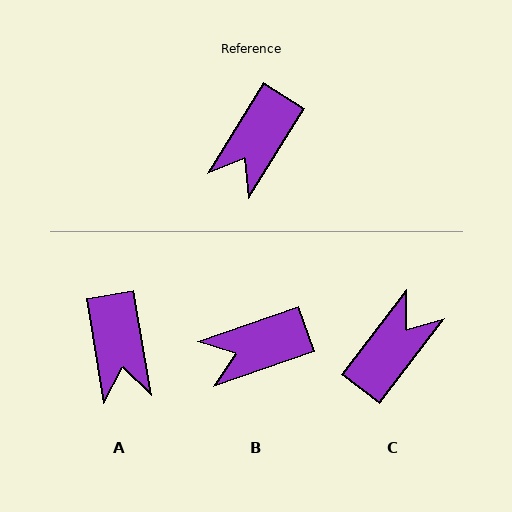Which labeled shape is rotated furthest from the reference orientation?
C, about 175 degrees away.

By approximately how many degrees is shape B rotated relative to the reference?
Approximately 39 degrees clockwise.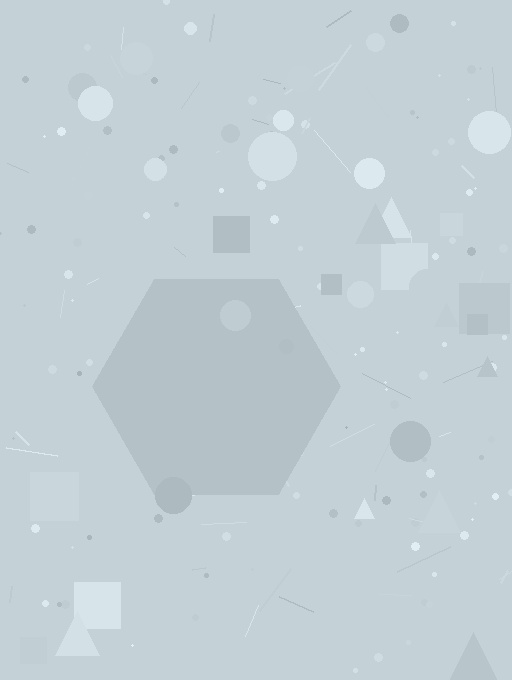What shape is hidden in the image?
A hexagon is hidden in the image.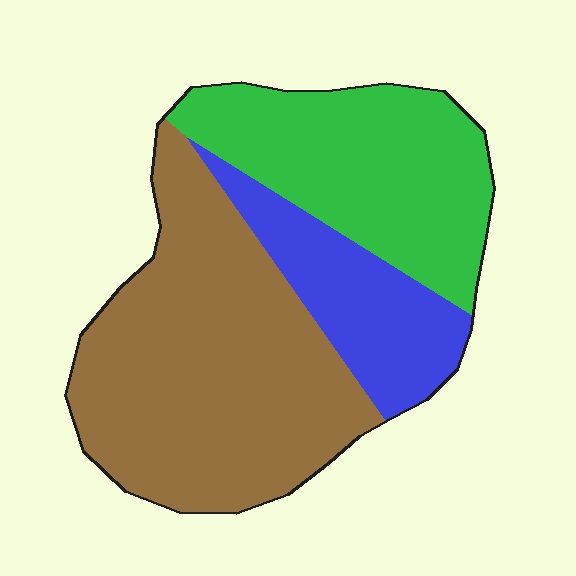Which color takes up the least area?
Blue, at roughly 20%.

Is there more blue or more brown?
Brown.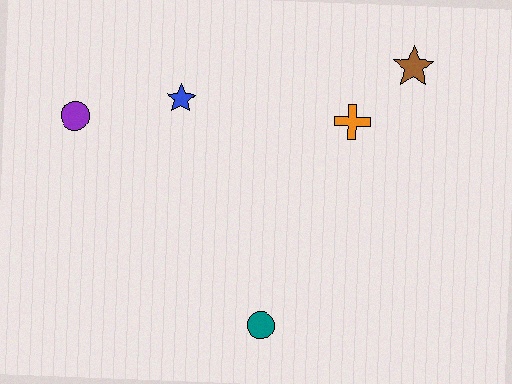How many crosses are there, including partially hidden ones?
There is 1 cross.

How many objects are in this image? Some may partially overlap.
There are 5 objects.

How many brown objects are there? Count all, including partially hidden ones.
There is 1 brown object.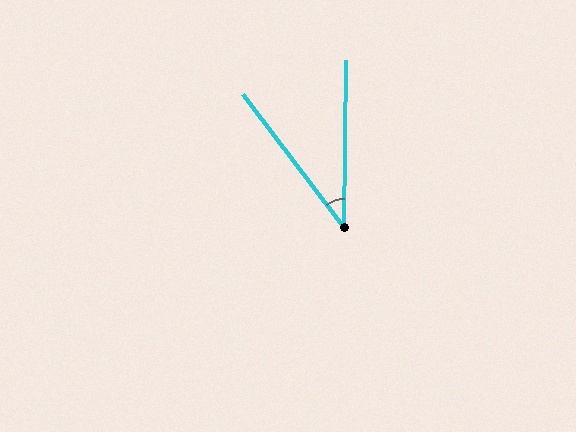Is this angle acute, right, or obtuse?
It is acute.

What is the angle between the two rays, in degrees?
Approximately 38 degrees.